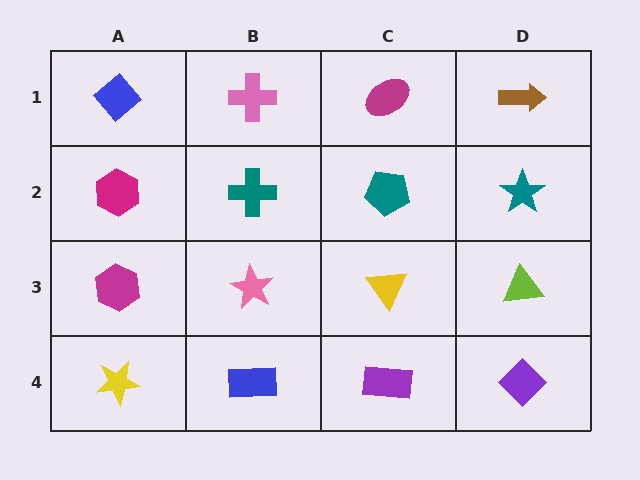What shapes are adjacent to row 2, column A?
A blue diamond (row 1, column A), a magenta hexagon (row 3, column A), a teal cross (row 2, column B).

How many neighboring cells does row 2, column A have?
3.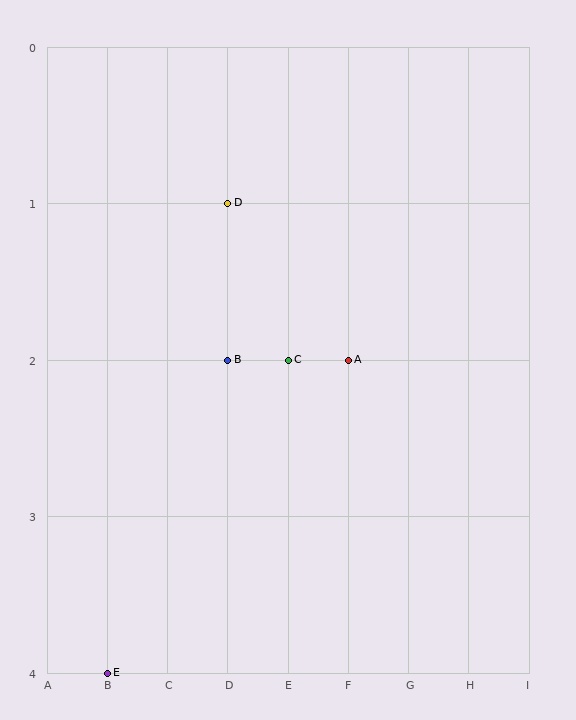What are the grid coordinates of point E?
Point E is at grid coordinates (B, 4).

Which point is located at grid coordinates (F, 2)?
Point A is at (F, 2).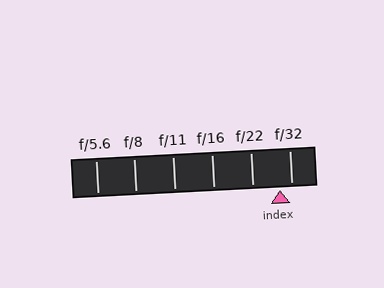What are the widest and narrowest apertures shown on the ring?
The widest aperture shown is f/5.6 and the narrowest is f/32.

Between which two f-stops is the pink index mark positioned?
The index mark is between f/22 and f/32.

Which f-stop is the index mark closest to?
The index mark is closest to f/32.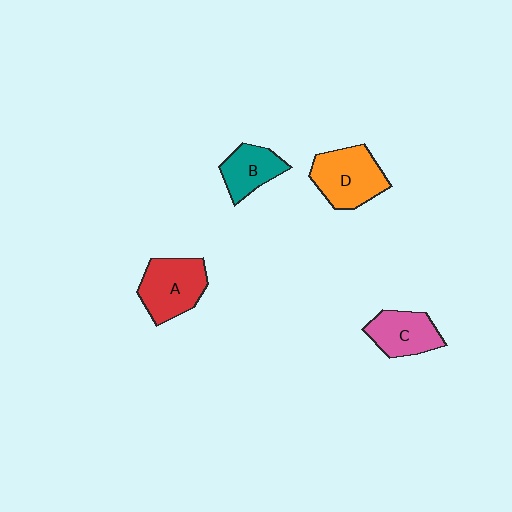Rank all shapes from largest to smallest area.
From largest to smallest: D (orange), A (red), C (pink), B (teal).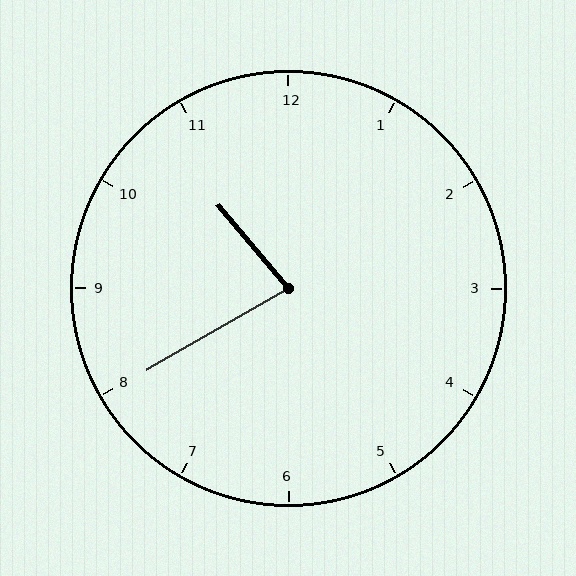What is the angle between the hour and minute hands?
Approximately 80 degrees.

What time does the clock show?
10:40.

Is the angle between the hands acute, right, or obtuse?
It is acute.